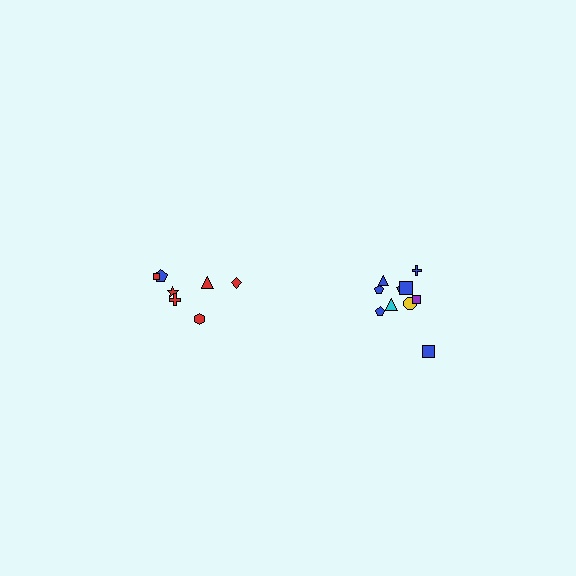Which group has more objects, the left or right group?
The right group.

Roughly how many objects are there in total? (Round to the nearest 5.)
Roughly 15 objects in total.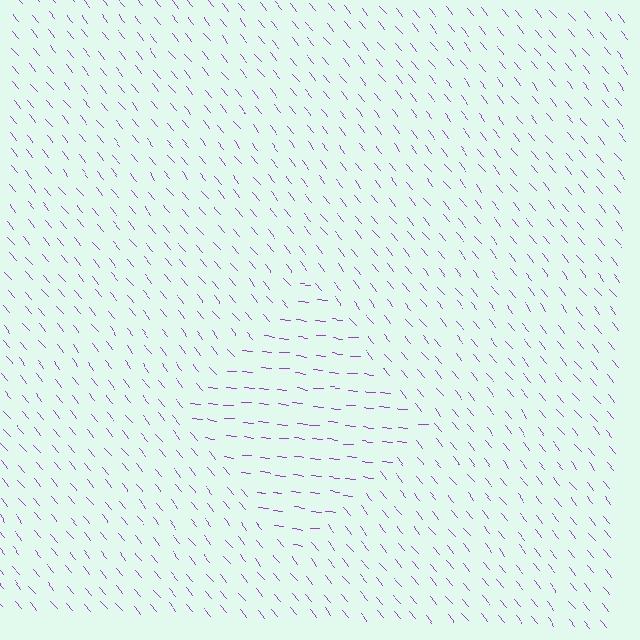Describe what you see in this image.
The image is filled with small purple line segments. A diamond region in the image has lines oriented differently from the surrounding lines, creating a visible texture boundary.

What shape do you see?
I see a diamond.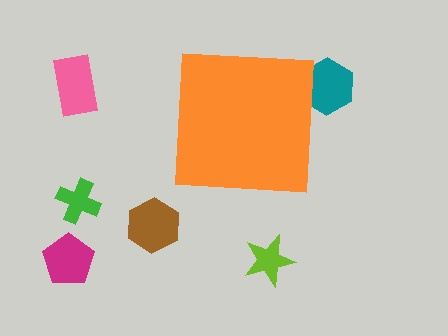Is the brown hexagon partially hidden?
No, the brown hexagon is fully visible.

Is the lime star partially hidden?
No, the lime star is fully visible.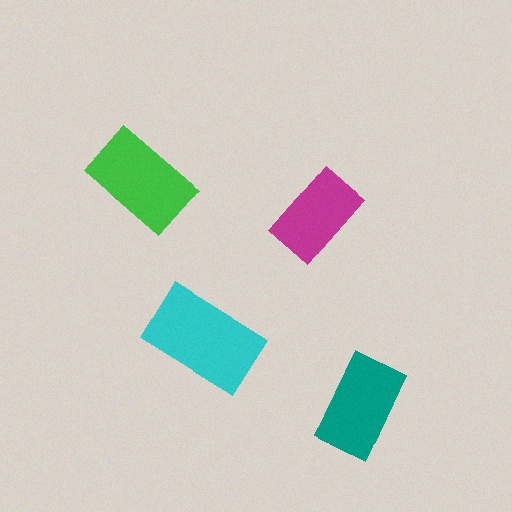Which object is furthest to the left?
The green rectangle is leftmost.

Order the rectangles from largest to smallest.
the cyan one, the green one, the teal one, the magenta one.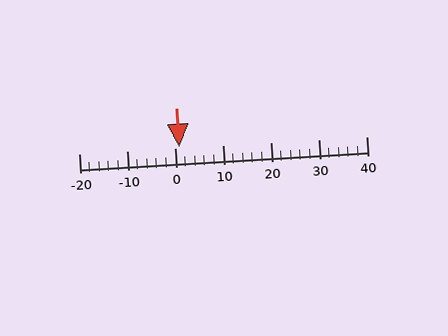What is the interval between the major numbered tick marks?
The major tick marks are spaced 10 units apart.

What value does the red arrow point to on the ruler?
The red arrow points to approximately 1.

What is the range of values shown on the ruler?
The ruler shows values from -20 to 40.